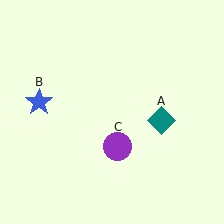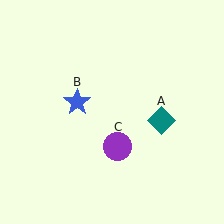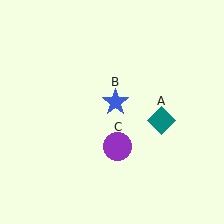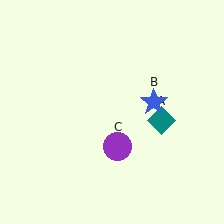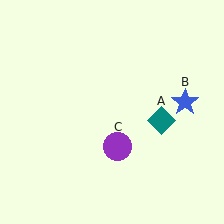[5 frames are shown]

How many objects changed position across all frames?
1 object changed position: blue star (object B).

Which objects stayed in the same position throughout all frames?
Teal diamond (object A) and purple circle (object C) remained stationary.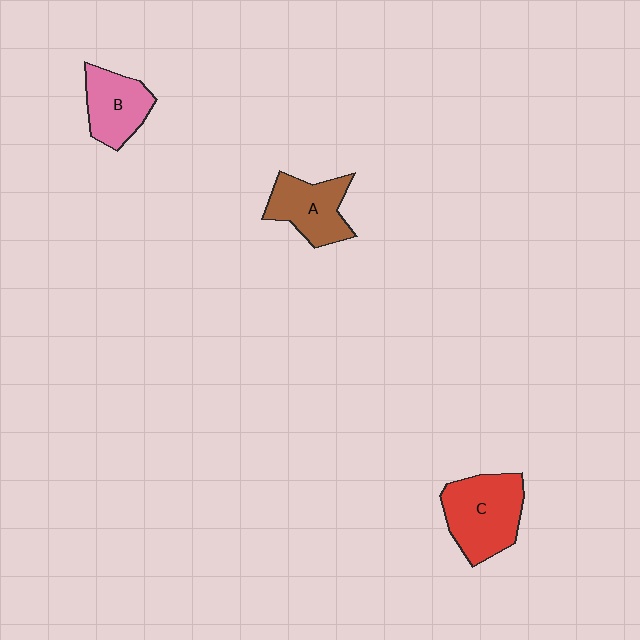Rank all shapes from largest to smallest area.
From largest to smallest: C (red), A (brown), B (pink).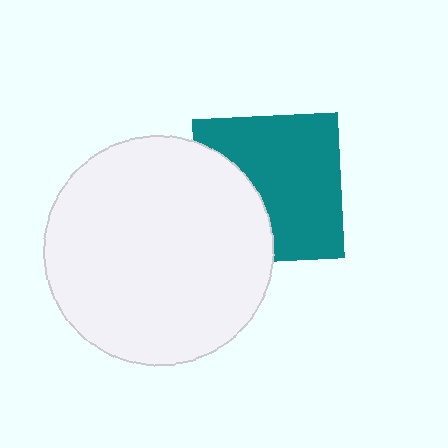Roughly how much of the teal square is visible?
Most of it is visible (roughly 66%).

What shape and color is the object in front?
The object in front is a white circle.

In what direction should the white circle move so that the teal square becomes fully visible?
The white circle should move left. That is the shortest direction to clear the overlap and leave the teal square fully visible.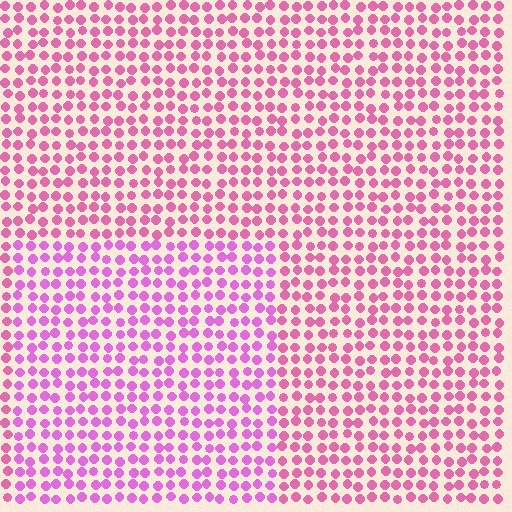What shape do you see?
I see a rectangle.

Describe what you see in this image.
The image is filled with small pink elements in a uniform arrangement. A rectangle-shaped region is visible where the elements are tinted to a slightly different hue, forming a subtle color boundary.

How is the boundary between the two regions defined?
The boundary is defined purely by a slight shift in hue (about 25 degrees). Spacing, size, and orientation are identical on both sides.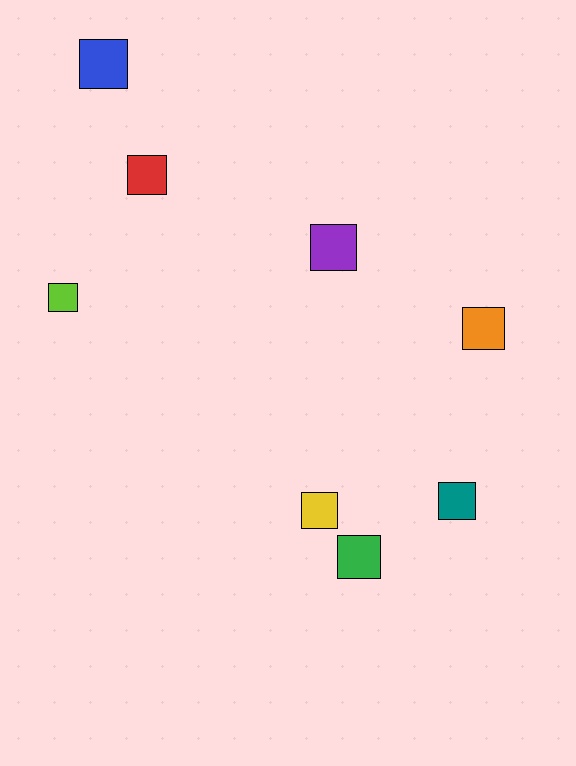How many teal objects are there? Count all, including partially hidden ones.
There is 1 teal object.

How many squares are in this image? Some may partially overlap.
There are 8 squares.